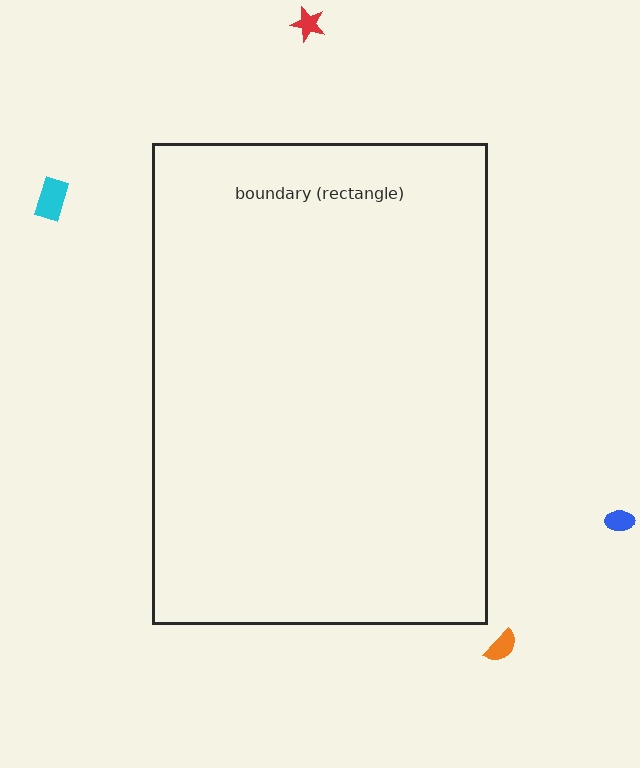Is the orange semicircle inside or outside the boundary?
Outside.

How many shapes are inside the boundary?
0 inside, 4 outside.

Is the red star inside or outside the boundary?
Outside.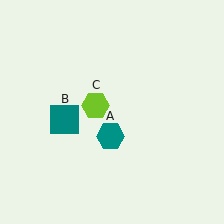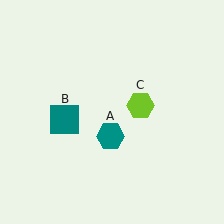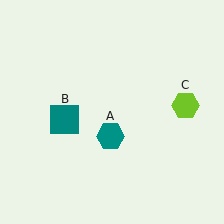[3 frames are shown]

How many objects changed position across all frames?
1 object changed position: lime hexagon (object C).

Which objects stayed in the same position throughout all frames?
Teal hexagon (object A) and teal square (object B) remained stationary.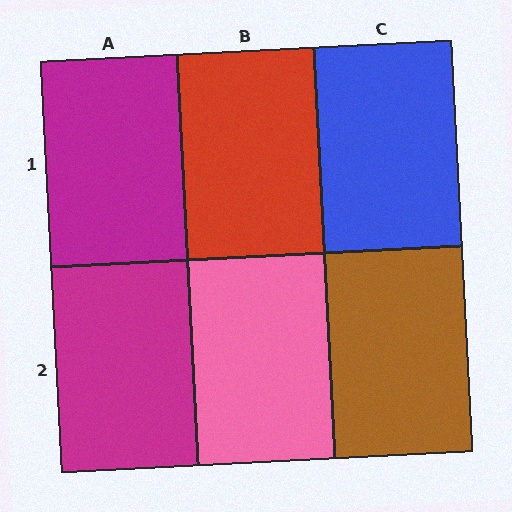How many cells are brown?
1 cell is brown.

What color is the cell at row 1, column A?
Magenta.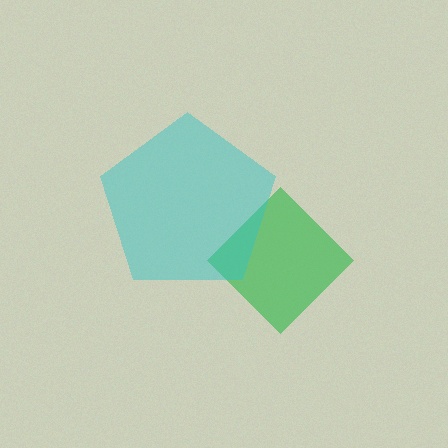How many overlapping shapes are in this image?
There are 2 overlapping shapes in the image.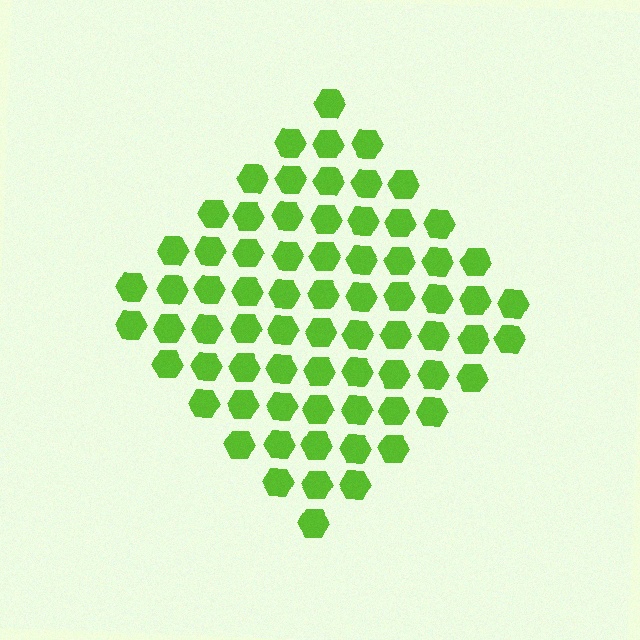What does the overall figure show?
The overall figure shows a diamond.